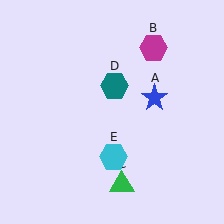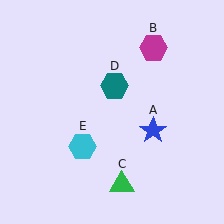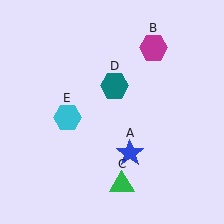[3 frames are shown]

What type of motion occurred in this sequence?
The blue star (object A), cyan hexagon (object E) rotated clockwise around the center of the scene.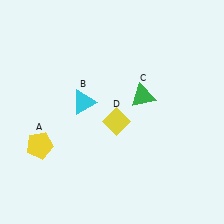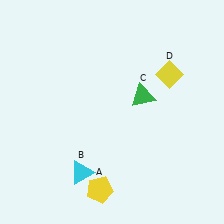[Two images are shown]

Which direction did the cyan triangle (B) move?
The cyan triangle (B) moved down.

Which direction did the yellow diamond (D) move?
The yellow diamond (D) moved right.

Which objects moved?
The objects that moved are: the yellow pentagon (A), the cyan triangle (B), the yellow diamond (D).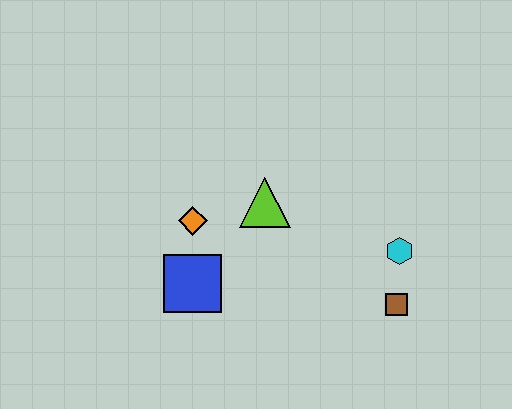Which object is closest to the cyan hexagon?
The brown square is closest to the cyan hexagon.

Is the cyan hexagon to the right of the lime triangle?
Yes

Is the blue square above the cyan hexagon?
No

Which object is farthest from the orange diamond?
The brown square is farthest from the orange diamond.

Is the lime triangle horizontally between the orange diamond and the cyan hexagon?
Yes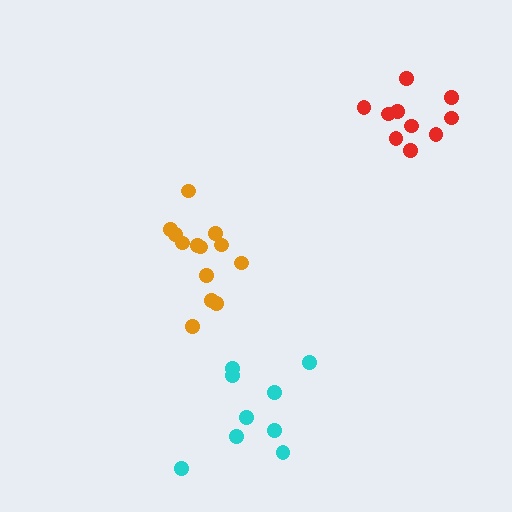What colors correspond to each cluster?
The clusters are colored: orange, red, cyan.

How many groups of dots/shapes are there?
There are 3 groups.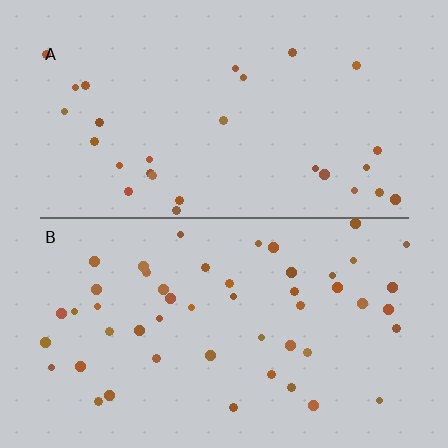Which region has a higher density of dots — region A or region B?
B (the bottom).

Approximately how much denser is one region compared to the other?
Approximately 1.7× — region B over region A.